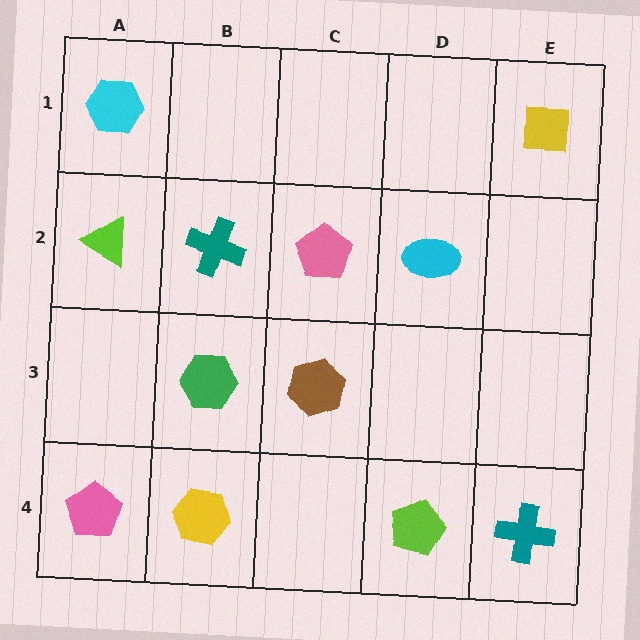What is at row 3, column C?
A brown hexagon.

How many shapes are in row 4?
4 shapes.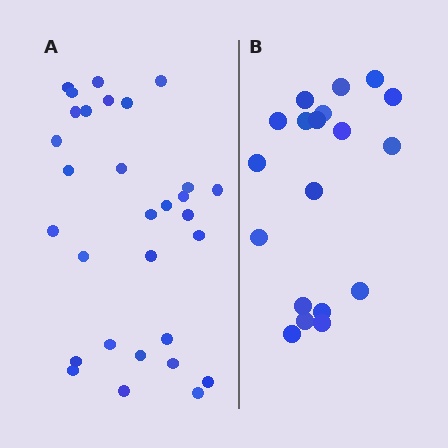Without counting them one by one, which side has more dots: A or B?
Region A (the left region) has more dots.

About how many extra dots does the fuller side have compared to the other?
Region A has roughly 12 or so more dots than region B.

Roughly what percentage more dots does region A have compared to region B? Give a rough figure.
About 60% more.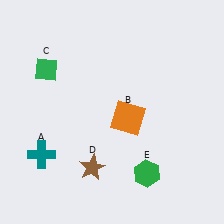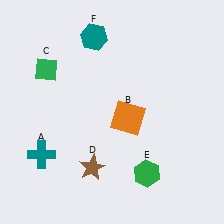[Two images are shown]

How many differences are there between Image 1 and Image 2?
There is 1 difference between the two images.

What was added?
A teal hexagon (F) was added in Image 2.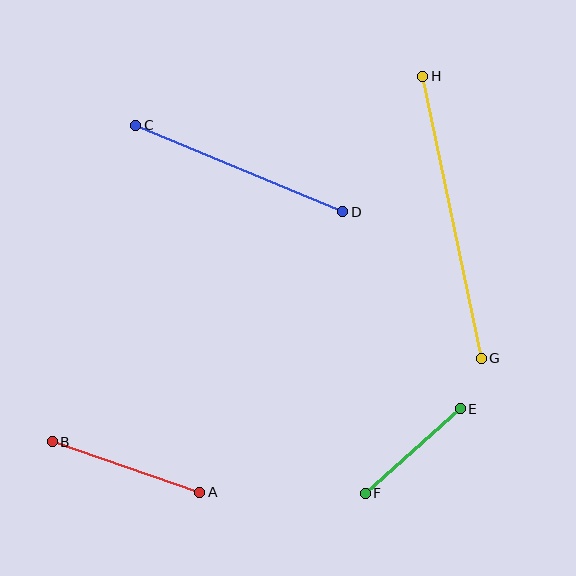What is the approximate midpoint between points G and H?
The midpoint is at approximately (452, 217) pixels.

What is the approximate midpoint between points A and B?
The midpoint is at approximately (126, 467) pixels.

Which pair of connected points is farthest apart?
Points G and H are farthest apart.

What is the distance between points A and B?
The distance is approximately 156 pixels.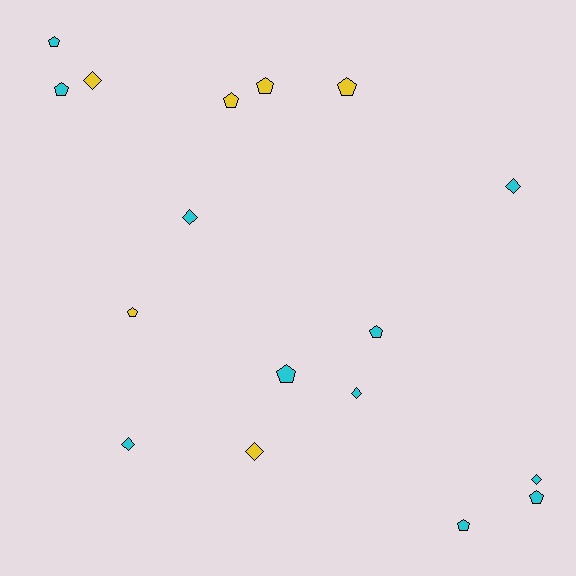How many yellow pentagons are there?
There are 4 yellow pentagons.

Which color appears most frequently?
Cyan, with 11 objects.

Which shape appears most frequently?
Pentagon, with 10 objects.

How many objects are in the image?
There are 17 objects.